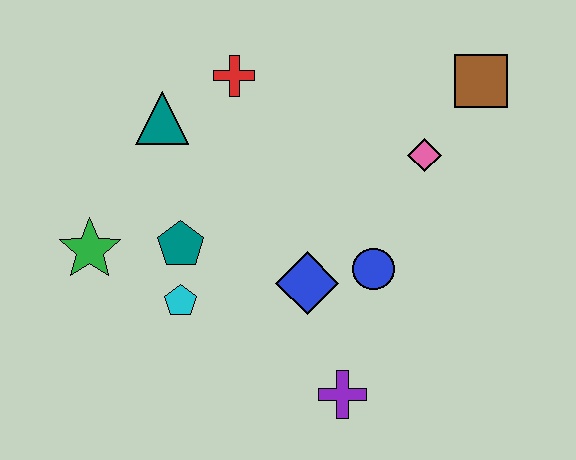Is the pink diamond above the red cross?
No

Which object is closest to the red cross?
The teal triangle is closest to the red cross.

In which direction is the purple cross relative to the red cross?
The purple cross is below the red cross.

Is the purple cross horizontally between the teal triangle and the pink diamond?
Yes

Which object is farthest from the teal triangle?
The purple cross is farthest from the teal triangle.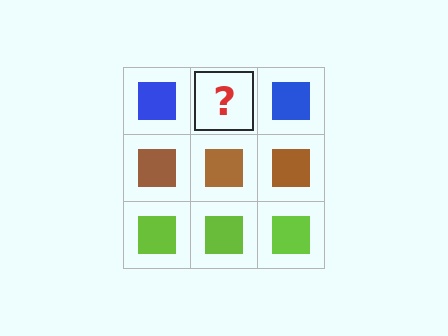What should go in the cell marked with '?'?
The missing cell should contain a blue square.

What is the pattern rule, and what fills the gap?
The rule is that each row has a consistent color. The gap should be filled with a blue square.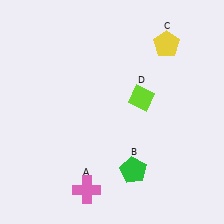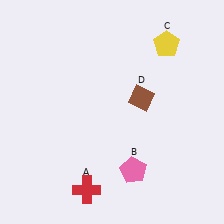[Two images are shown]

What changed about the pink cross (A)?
In Image 1, A is pink. In Image 2, it changed to red.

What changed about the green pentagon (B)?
In Image 1, B is green. In Image 2, it changed to pink.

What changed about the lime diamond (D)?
In Image 1, D is lime. In Image 2, it changed to brown.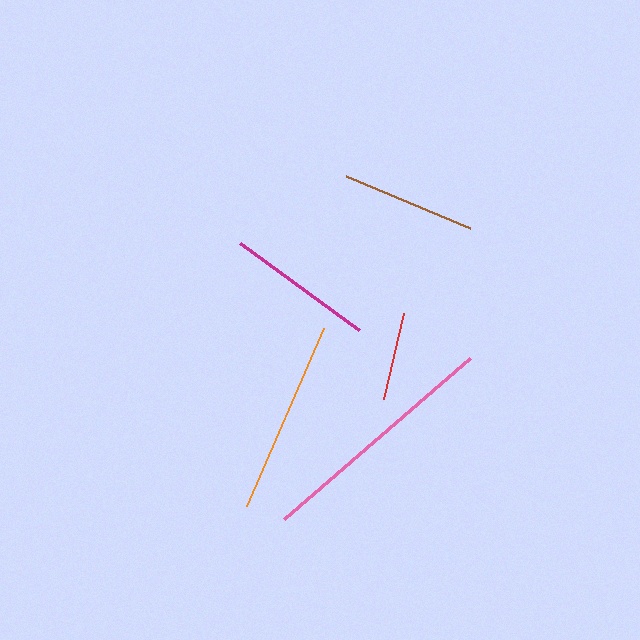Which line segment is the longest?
The pink line is the longest at approximately 246 pixels.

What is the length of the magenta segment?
The magenta segment is approximately 147 pixels long.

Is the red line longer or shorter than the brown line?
The brown line is longer than the red line.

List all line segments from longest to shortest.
From longest to shortest: pink, orange, magenta, brown, red.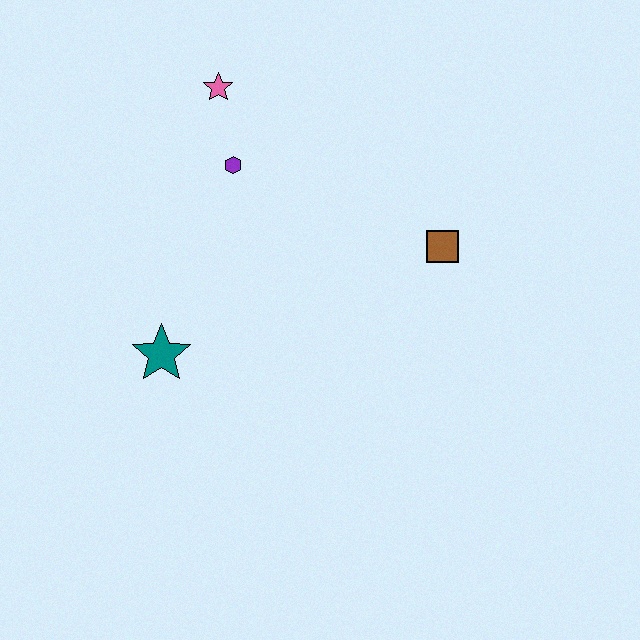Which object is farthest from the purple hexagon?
The brown square is farthest from the purple hexagon.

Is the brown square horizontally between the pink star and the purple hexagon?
No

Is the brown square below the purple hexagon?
Yes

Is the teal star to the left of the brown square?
Yes